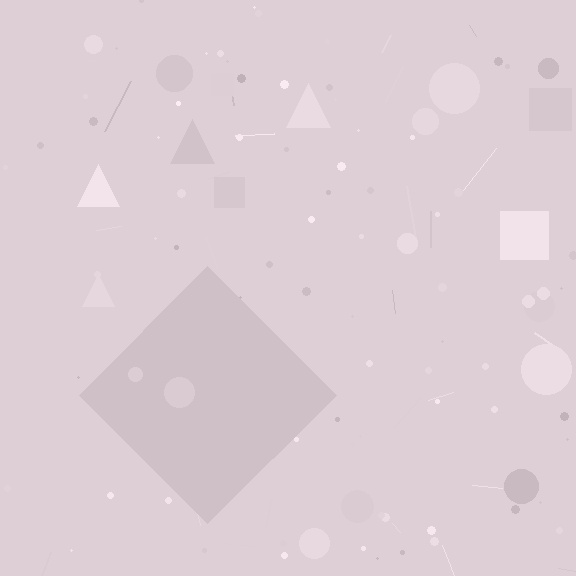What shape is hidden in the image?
A diamond is hidden in the image.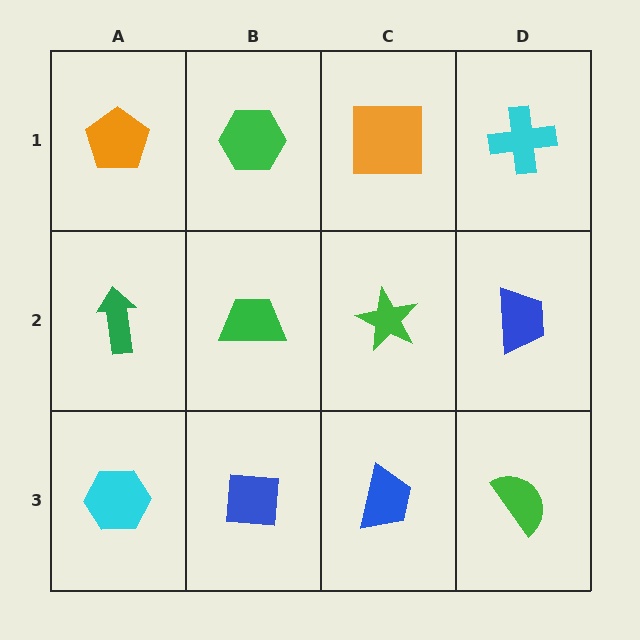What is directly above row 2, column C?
An orange square.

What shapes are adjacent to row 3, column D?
A blue trapezoid (row 2, column D), a blue trapezoid (row 3, column C).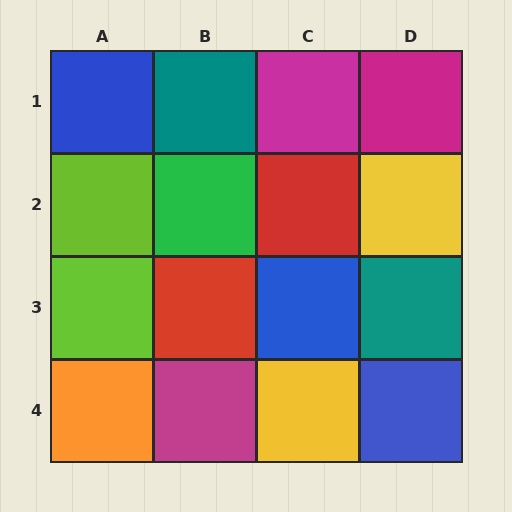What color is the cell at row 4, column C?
Yellow.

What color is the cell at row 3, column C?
Blue.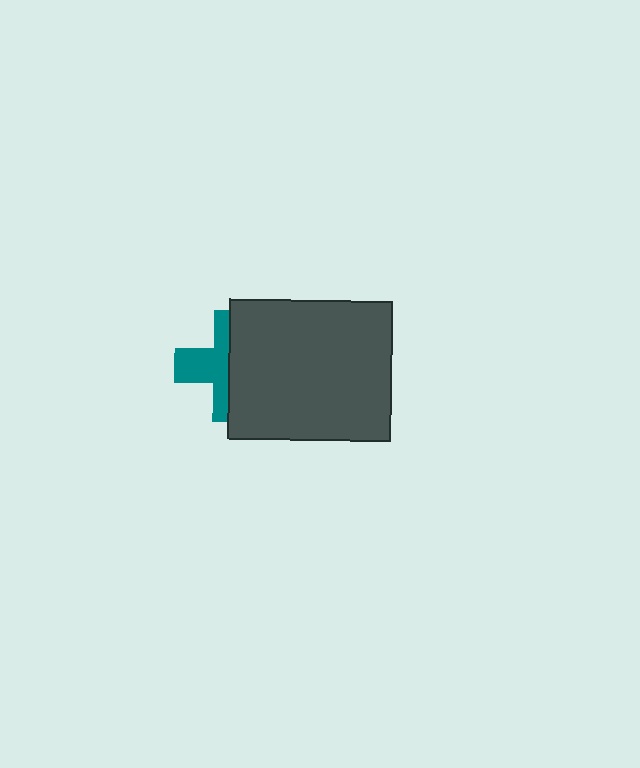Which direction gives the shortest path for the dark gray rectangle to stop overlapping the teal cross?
Moving right gives the shortest separation.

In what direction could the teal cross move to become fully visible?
The teal cross could move left. That would shift it out from behind the dark gray rectangle entirely.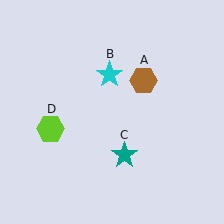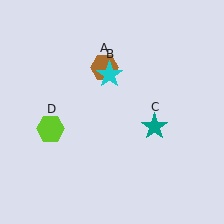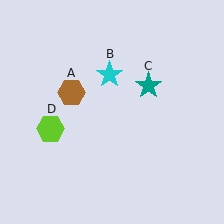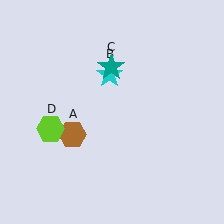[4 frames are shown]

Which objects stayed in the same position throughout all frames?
Cyan star (object B) and lime hexagon (object D) remained stationary.